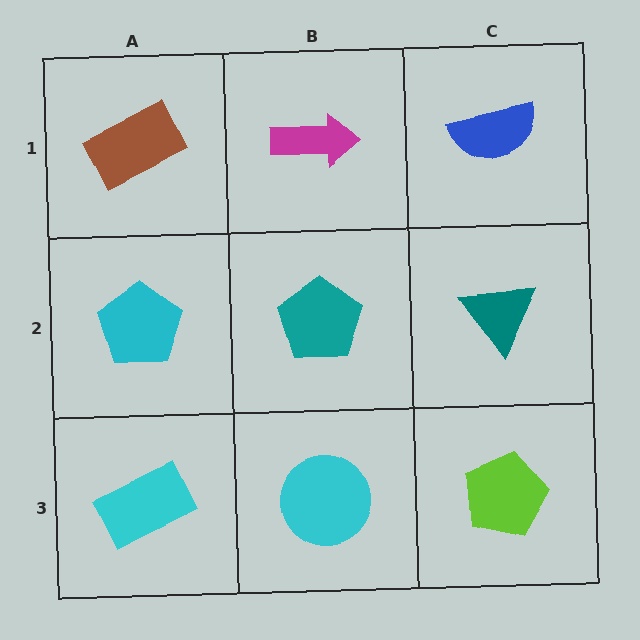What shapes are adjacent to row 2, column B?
A magenta arrow (row 1, column B), a cyan circle (row 3, column B), a cyan pentagon (row 2, column A), a teal triangle (row 2, column C).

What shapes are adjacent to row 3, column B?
A teal pentagon (row 2, column B), a cyan rectangle (row 3, column A), a lime pentagon (row 3, column C).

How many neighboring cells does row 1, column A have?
2.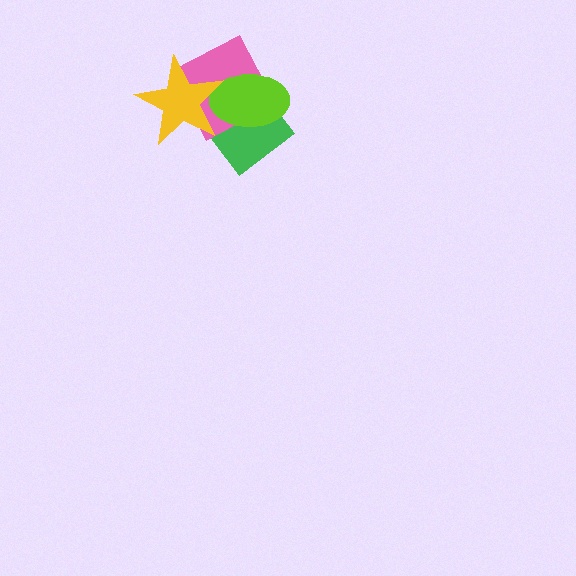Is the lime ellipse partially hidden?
Yes, it is partially covered by another shape.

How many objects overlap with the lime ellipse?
3 objects overlap with the lime ellipse.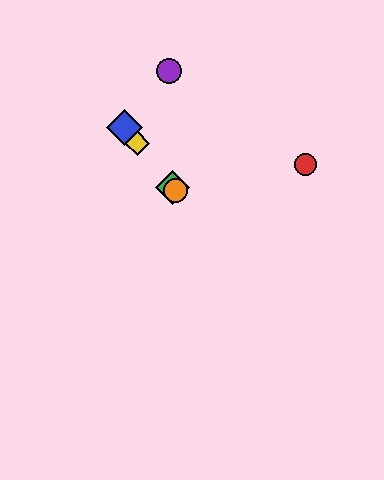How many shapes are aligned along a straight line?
4 shapes (the blue diamond, the green diamond, the yellow diamond, the orange circle) are aligned along a straight line.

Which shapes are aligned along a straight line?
The blue diamond, the green diamond, the yellow diamond, the orange circle are aligned along a straight line.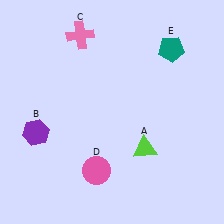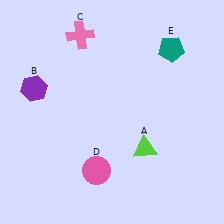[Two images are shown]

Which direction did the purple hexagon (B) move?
The purple hexagon (B) moved up.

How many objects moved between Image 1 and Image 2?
1 object moved between the two images.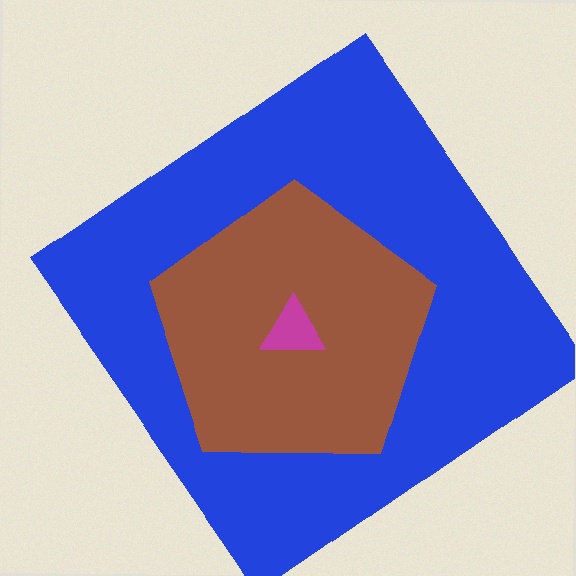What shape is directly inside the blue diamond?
The brown pentagon.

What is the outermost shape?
The blue diamond.